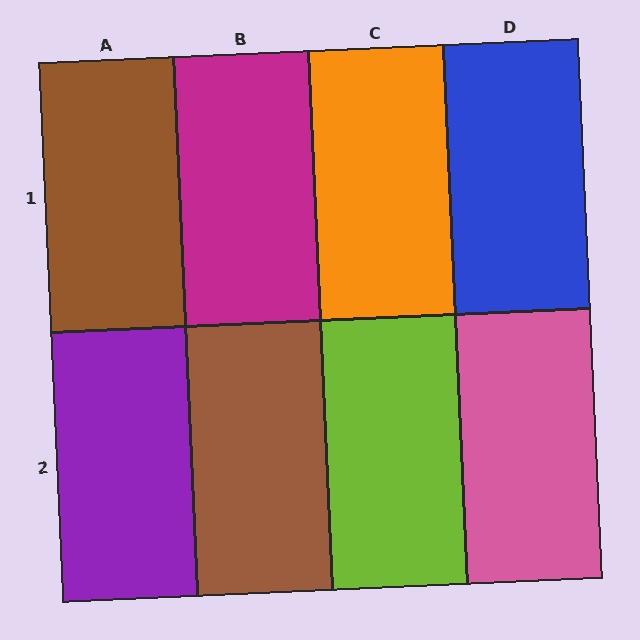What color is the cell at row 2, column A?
Purple.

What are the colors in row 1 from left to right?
Brown, magenta, orange, blue.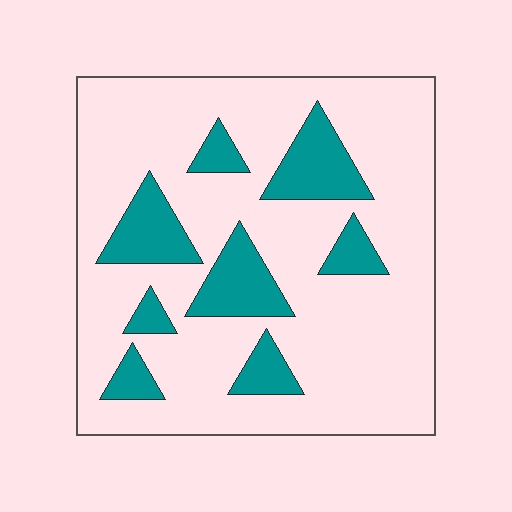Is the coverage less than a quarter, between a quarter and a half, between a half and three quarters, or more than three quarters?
Less than a quarter.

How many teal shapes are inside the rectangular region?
8.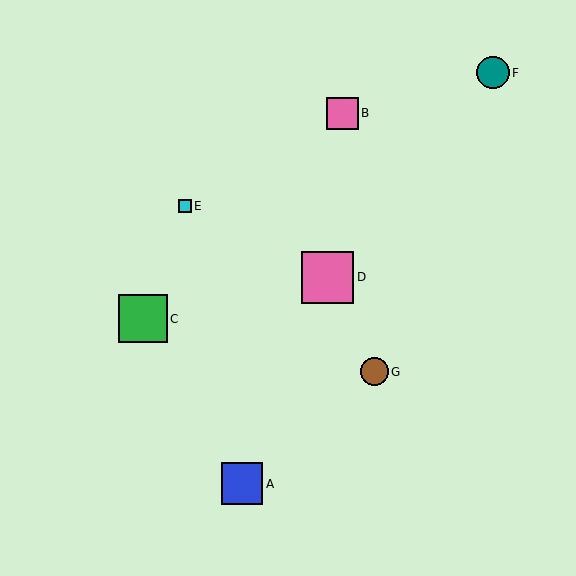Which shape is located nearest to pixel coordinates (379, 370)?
The brown circle (labeled G) at (375, 372) is nearest to that location.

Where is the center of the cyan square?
The center of the cyan square is at (185, 206).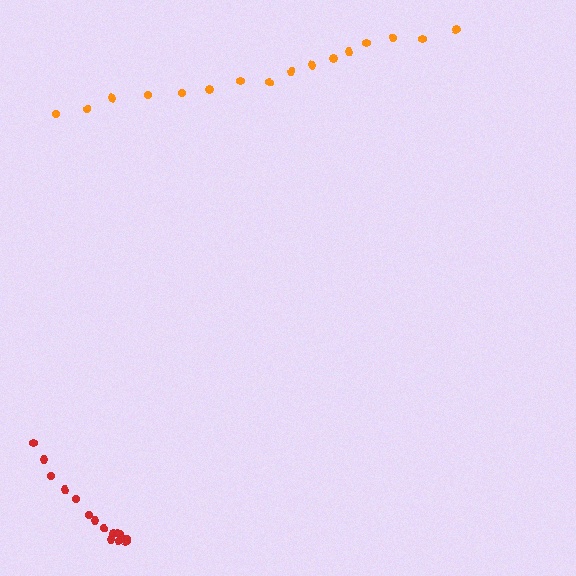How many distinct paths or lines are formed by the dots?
There are 2 distinct paths.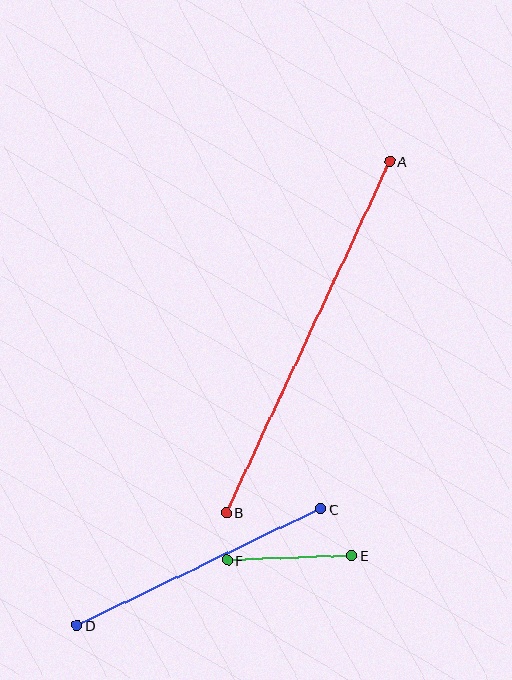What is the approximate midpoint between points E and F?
The midpoint is at approximately (289, 558) pixels.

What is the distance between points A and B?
The distance is approximately 387 pixels.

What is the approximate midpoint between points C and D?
The midpoint is at approximately (199, 567) pixels.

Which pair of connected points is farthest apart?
Points A and B are farthest apart.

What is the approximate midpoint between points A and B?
The midpoint is at approximately (308, 337) pixels.